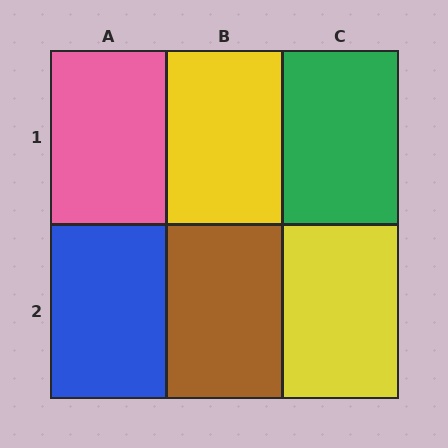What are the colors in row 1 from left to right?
Pink, yellow, green.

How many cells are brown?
1 cell is brown.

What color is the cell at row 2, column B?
Brown.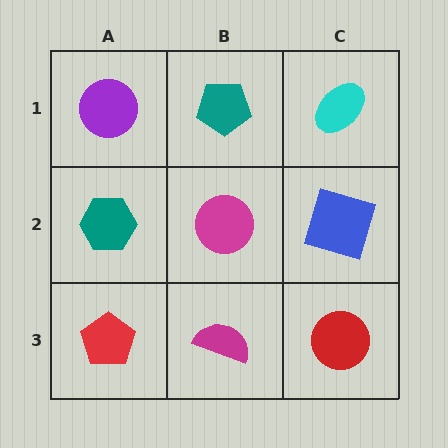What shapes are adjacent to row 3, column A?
A teal hexagon (row 2, column A), a magenta semicircle (row 3, column B).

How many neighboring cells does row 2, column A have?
3.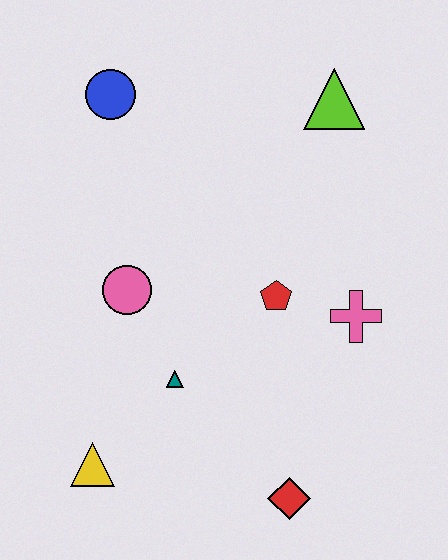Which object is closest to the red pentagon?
The pink cross is closest to the red pentagon.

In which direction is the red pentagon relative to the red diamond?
The red pentagon is above the red diamond.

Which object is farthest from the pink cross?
The blue circle is farthest from the pink cross.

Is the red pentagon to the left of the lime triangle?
Yes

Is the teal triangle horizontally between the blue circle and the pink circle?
No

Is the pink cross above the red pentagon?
No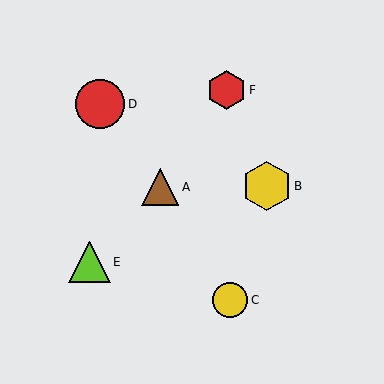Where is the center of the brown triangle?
The center of the brown triangle is at (160, 187).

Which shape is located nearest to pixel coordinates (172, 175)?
The brown triangle (labeled A) at (160, 187) is nearest to that location.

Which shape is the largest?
The red circle (labeled D) is the largest.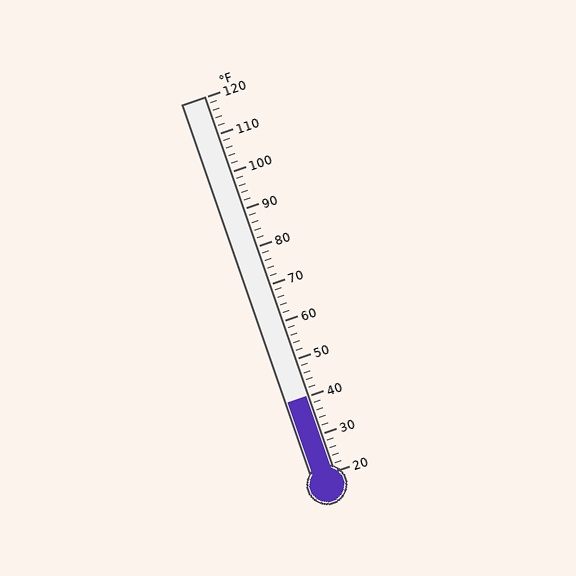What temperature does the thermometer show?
The thermometer shows approximately 40°F.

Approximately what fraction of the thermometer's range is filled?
The thermometer is filled to approximately 20% of its range.